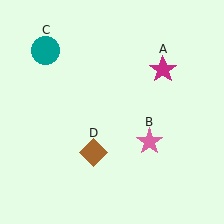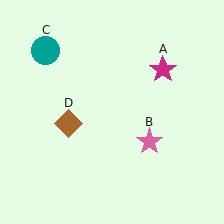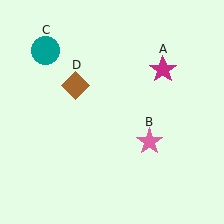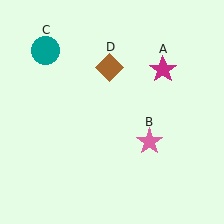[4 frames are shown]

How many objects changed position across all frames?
1 object changed position: brown diamond (object D).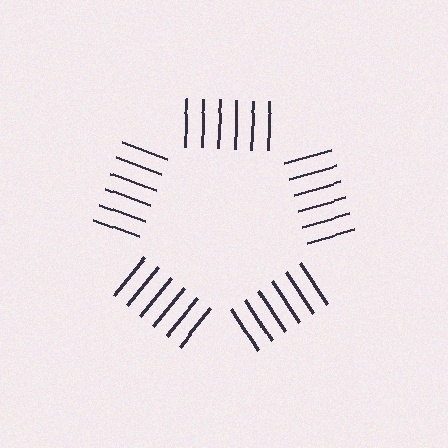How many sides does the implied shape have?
5 sides — the line-ends trace a pentagon.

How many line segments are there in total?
30 — 6 along each of the 5 edges.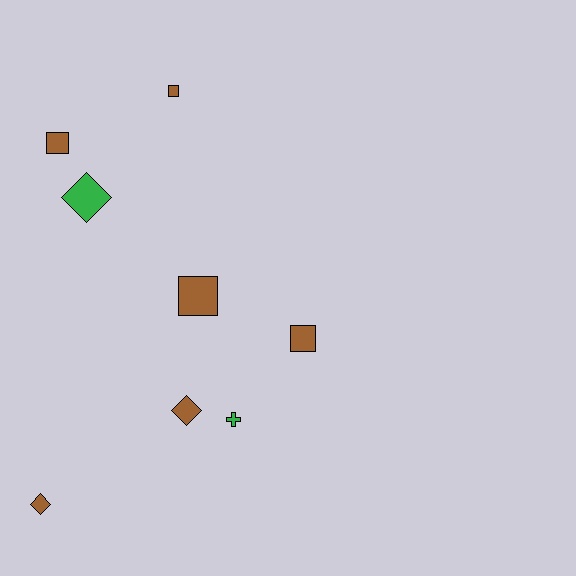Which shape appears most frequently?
Square, with 4 objects.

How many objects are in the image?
There are 8 objects.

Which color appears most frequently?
Brown, with 6 objects.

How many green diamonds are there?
There is 1 green diamond.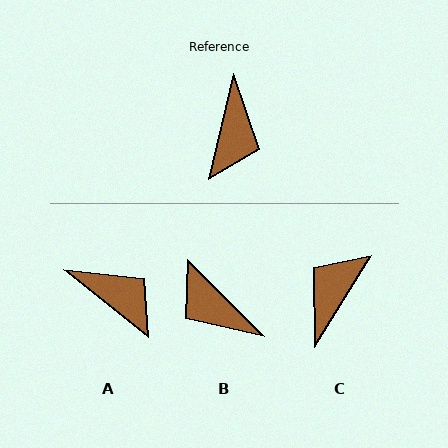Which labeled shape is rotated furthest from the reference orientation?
C, about 161 degrees away.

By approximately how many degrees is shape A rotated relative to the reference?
Approximately 65 degrees counter-clockwise.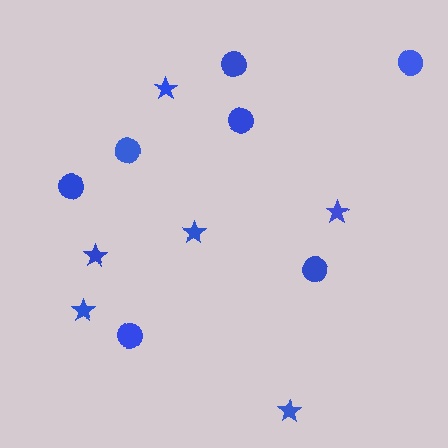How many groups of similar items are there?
There are 2 groups: one group of stars (6) and one group of circles (7).